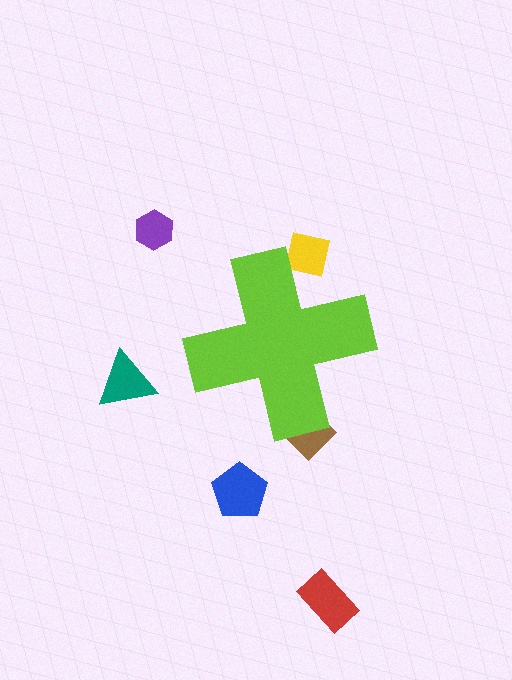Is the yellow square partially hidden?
Yes, the yellow square is partially hidden behind the lime cross.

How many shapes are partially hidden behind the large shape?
2 shapes are partially hidden.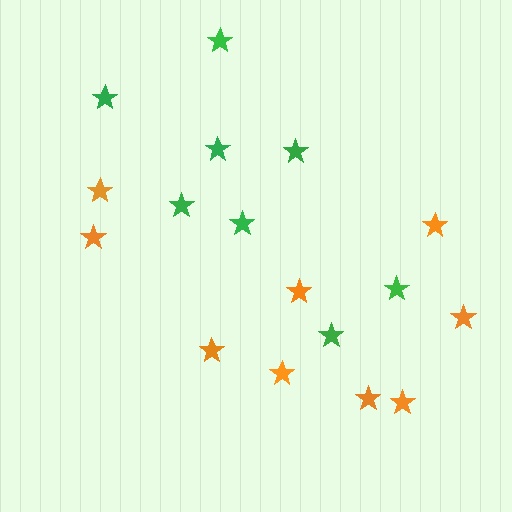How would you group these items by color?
There are 2 groups: one group of green stars (8) and one group of orange stars (9).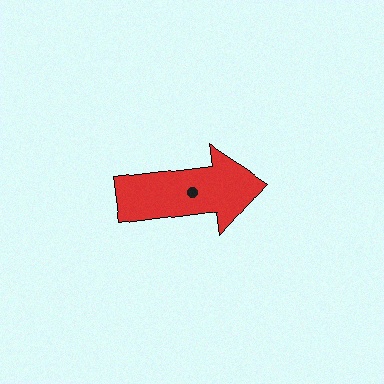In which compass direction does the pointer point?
East.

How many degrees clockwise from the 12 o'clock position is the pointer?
Approximately 83 degrees.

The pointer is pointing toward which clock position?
Roughly 3 o'clock.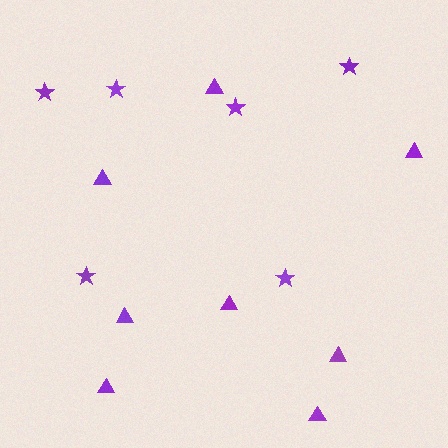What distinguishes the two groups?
There are 2 groups: one group of triangles (8) and one group of stars (6).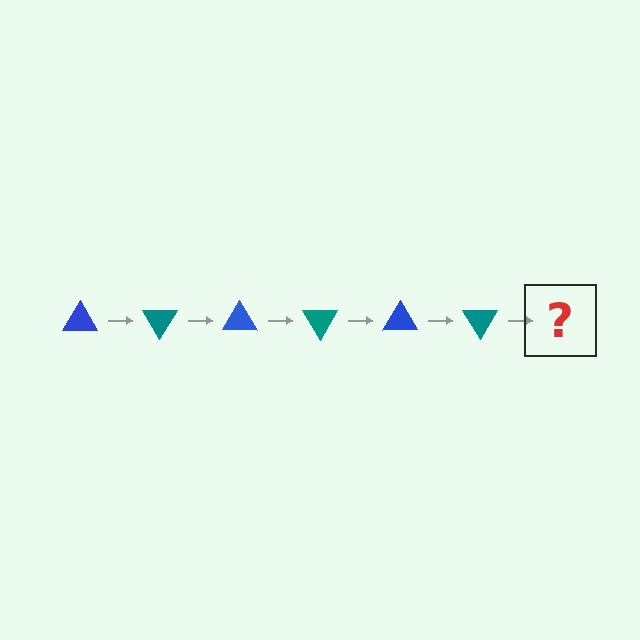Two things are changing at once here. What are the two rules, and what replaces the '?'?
The two rules are that it rotates 60 degrees each step and the color cycles through blue and teal. The '?' should be a blue triangle, rotated 360 degrees from the start.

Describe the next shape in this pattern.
It should be a blue triangle, rotated 360 degrees from the start.